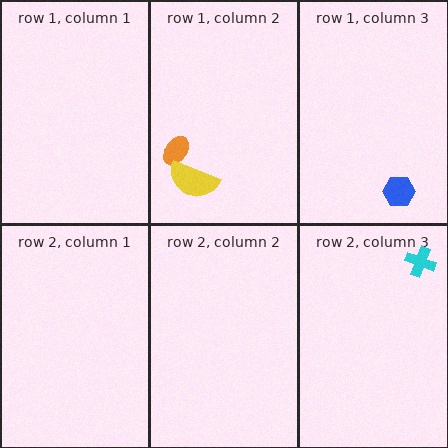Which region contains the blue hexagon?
The row 1, column 3 region.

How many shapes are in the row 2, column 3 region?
1.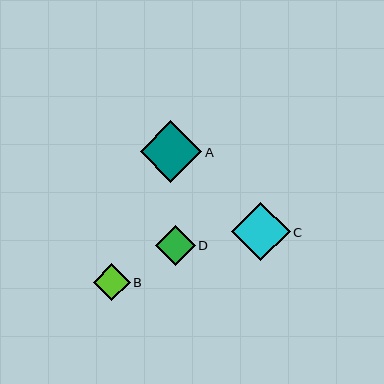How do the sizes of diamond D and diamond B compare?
Diamond D and diamond B are approximately the same size.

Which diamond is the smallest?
Diamond B is the smallest with a size of approximately 37 pixels.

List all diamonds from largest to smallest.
From largest to smallest: A, C, D, B.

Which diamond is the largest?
Diamond A is the largest with a size of approximately 61 pixels.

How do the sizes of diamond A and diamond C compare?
Diamond A and diamond C are approximately the same size.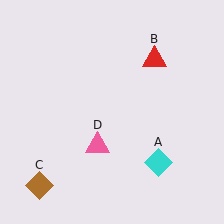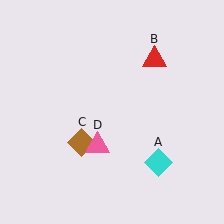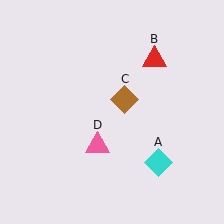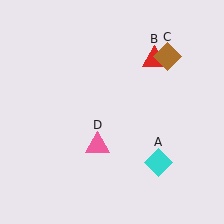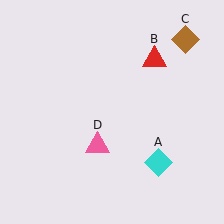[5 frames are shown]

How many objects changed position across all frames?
1 object changed position: brown diamond (object C).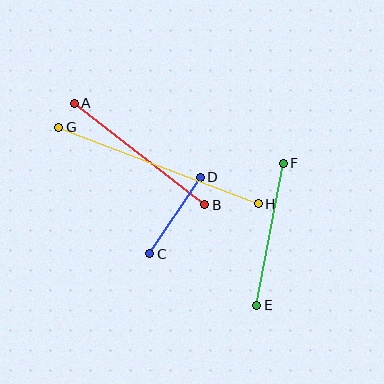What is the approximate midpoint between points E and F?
The midpoint is at approximately (270, 234) pixels.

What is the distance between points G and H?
The distance is approximately 213 pixels.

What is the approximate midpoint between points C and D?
The midpoint is at approximately (175, 215) pixels.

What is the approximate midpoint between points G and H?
The midpoint is at approximately (158, 166) pixels.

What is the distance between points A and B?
The distance is approximately 165 pixels.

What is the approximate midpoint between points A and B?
The midpoint is at approximately (139, 154) pixels.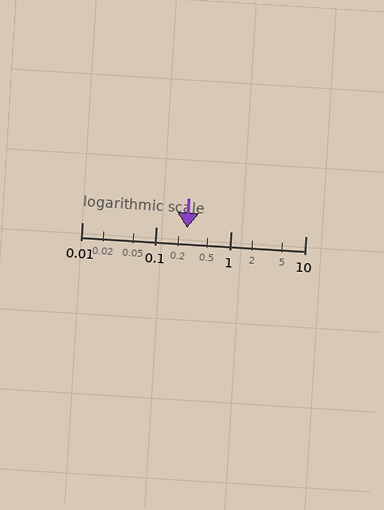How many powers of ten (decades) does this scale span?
The scale spans 3 decades, from 0.01 to 10.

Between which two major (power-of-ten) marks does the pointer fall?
The pointer is between 0.1 and 1.